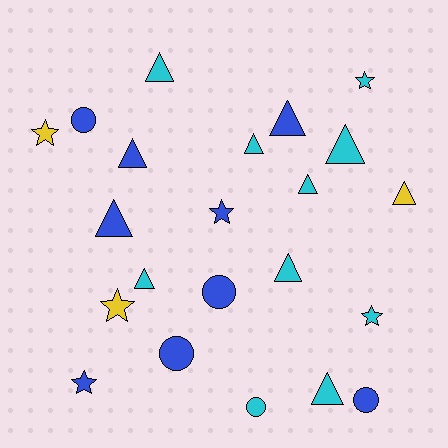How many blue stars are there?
There are 2 blue stars.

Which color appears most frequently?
Cyan, with 10 objects.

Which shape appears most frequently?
Triangle, with 11 objects.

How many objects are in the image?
There are 22 objects.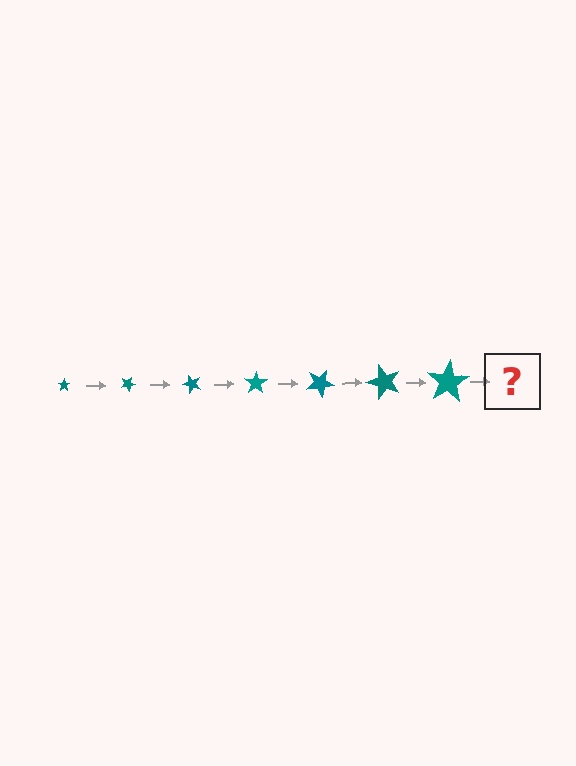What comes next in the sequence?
The next element should be a star, larger than the previous one and rotated 175 degrees from the start.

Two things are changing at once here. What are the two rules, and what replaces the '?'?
The two rules are that the star grows larger each step and it rotates 25 degrees each step. The '?' should be a star, larger than the previous one and rotated 175 degrees from the start.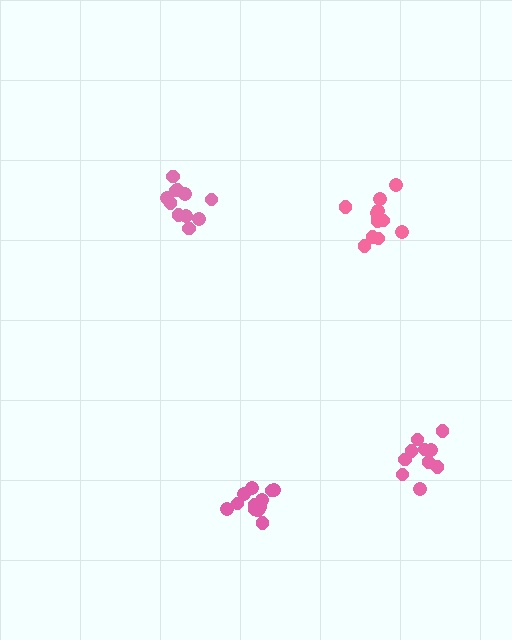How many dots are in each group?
Group 1: 11 dots, Group 2: 10 dots, Group 3: 12 dots, Group 4: 12 dots (45 total).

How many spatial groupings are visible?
There are 4 spatial groupings.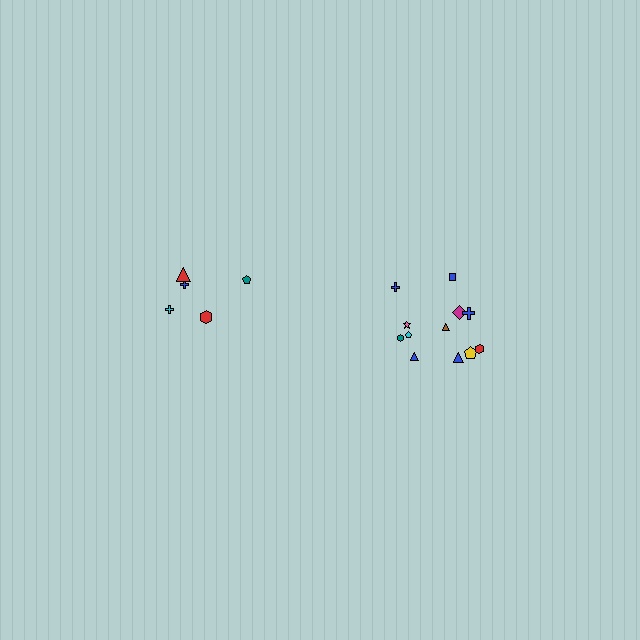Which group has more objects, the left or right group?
The right group.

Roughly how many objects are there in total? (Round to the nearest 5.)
Roughly 15 objects in total.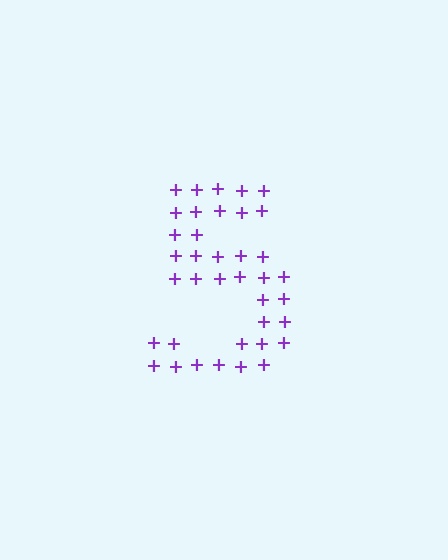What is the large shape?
The large shape is the digit 5.